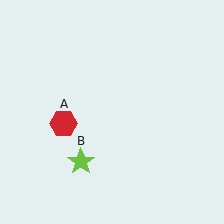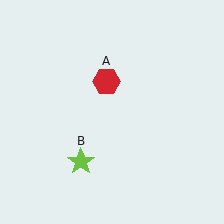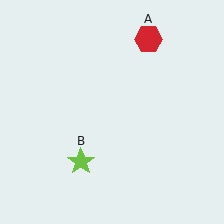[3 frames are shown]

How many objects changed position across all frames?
1 object changed position: red hexagon (object A).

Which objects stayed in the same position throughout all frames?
Lime star (object B) remained stationary.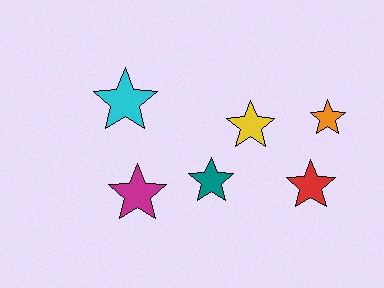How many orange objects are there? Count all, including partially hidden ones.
There is 1 orange object.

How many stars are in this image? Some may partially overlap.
There are 6 stars.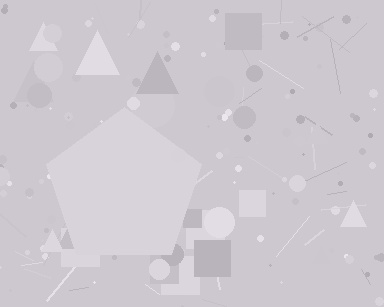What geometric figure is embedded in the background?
A pentagon is embedded in the background.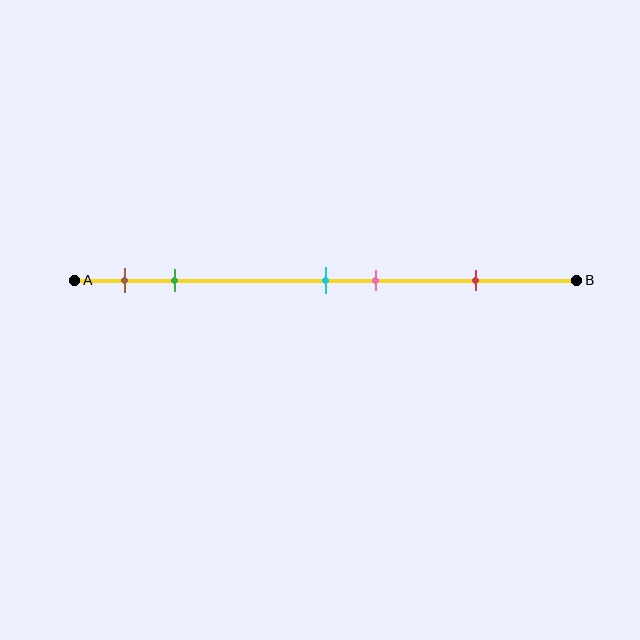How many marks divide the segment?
There are 5 marks dividing the segment.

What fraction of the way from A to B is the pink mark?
The pink mark is approximately 60% (0.6) of the way from A to B.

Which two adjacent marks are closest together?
The cyan and pink marks are the closest adjacent pair.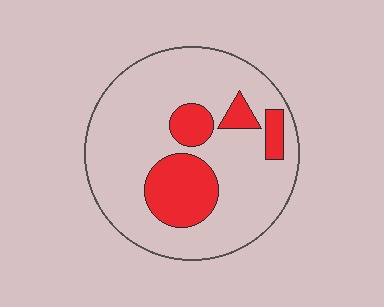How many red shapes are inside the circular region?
4.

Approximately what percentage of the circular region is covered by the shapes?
Approximately 20%.